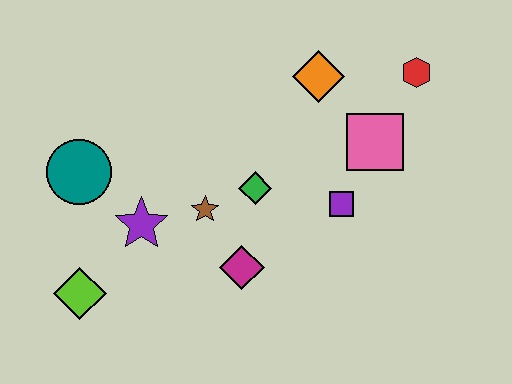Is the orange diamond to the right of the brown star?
Yes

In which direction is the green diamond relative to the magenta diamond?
The green diamond is above the magenta diamond.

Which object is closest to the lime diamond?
The purple star is closest to the lime diamond.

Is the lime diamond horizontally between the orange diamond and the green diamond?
No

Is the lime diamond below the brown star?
Yes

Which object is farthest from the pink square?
The lime diamond is farthest from the pink square.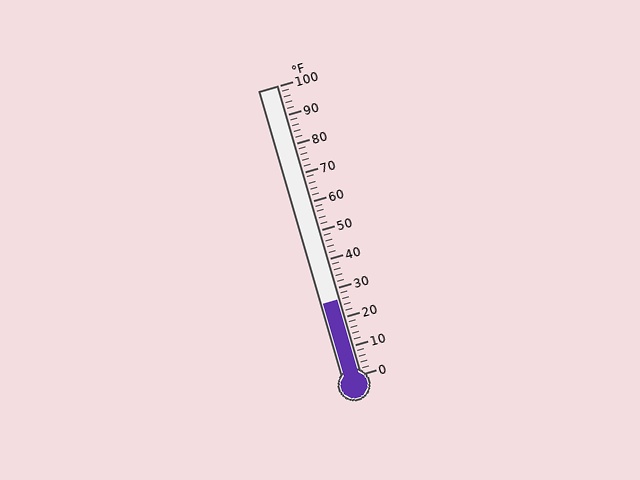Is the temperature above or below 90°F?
The temperature is below 90°F.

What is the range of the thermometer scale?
The thermometer scale ranges from 0°F to 100°F.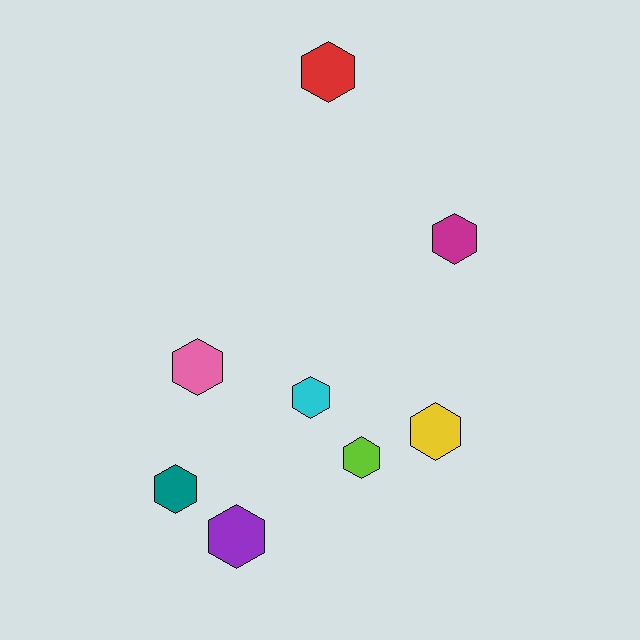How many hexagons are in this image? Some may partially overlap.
There are 8 hexagons.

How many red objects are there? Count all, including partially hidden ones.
There is 1 red object.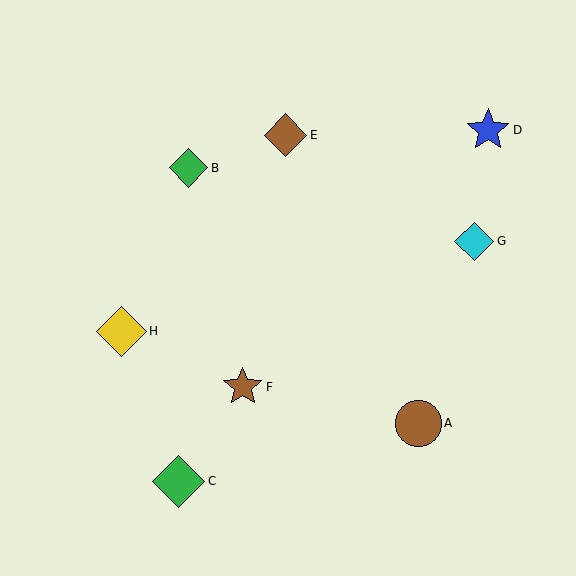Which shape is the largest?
The green diamond (labeled C) is the largest.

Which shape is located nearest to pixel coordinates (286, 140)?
The brown diamond (labeled E) at (285, 135) is nearest to that location.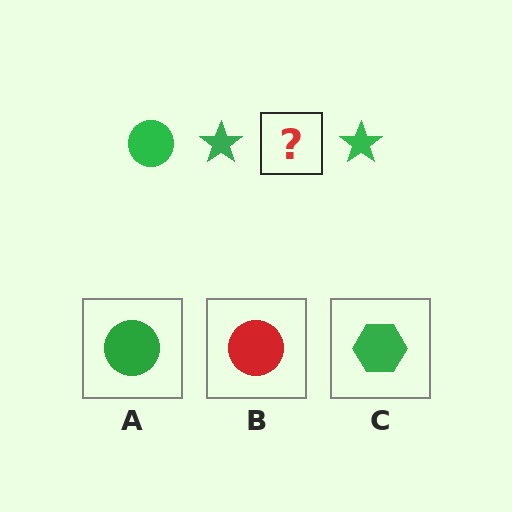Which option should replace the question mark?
Option A.